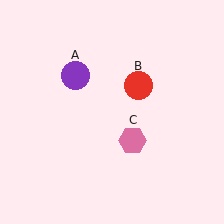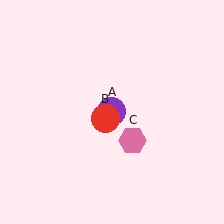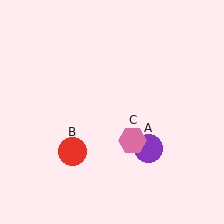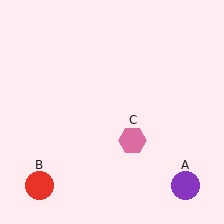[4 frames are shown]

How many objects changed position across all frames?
2 objects changed position: purple circle (object A), red circle (object B).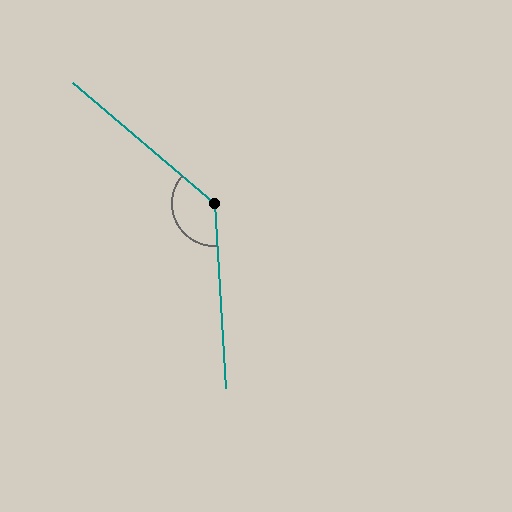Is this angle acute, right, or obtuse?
It is obtuse.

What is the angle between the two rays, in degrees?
Approximately 134 degrees.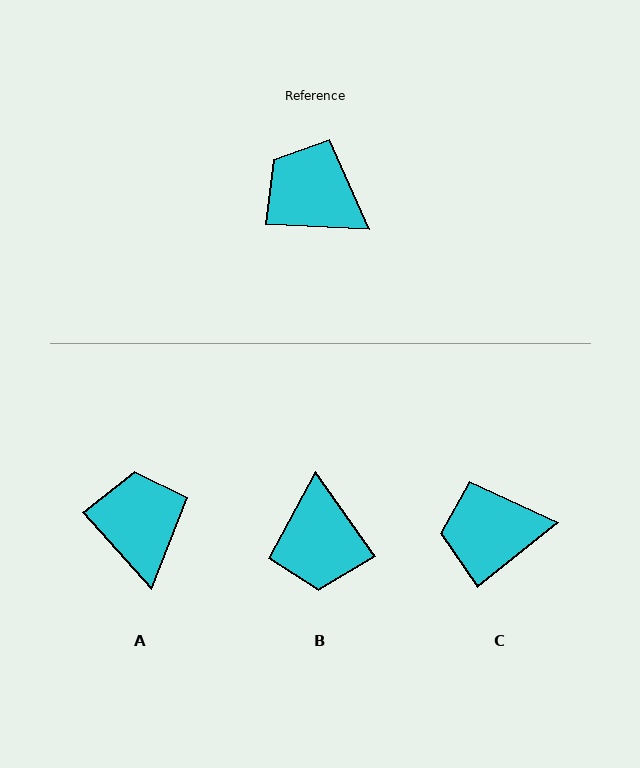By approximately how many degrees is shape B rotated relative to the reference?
Approximately 128 degrees counter-clockwise.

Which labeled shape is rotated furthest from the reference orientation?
B, about 128 degrees away.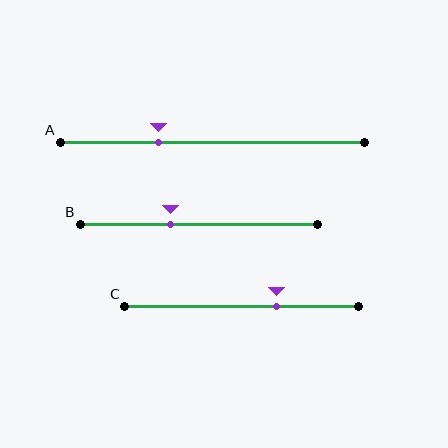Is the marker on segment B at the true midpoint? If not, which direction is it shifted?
No, the marker on segment B is shifted to the left by about 12% of the segment length.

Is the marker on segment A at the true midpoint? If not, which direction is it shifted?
No, the marker on segment A is shifted to the left by about 18% of the segment length.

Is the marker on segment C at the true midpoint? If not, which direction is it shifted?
No, the marker on segment C is shifted to the right by about 15% of the segment length.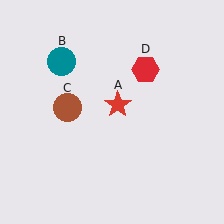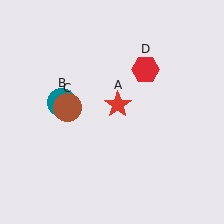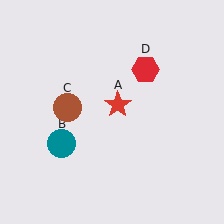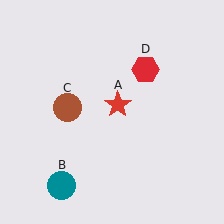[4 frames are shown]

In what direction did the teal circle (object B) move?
The teal circle (object B) moved down.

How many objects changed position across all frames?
1 object changed position: teal circle (object B).